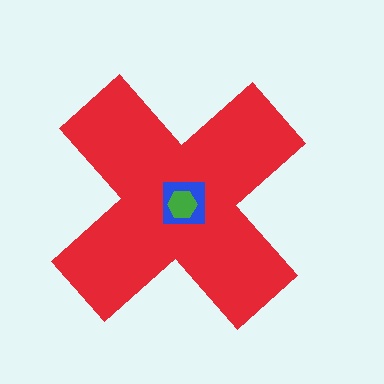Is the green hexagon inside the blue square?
Yes.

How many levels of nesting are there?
3.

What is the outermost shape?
The red cross.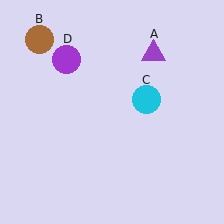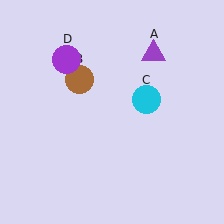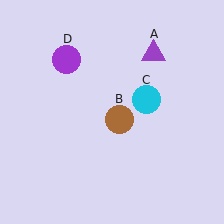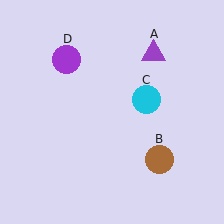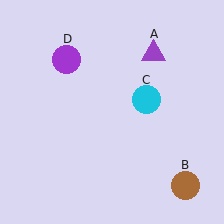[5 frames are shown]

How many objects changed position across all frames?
1 object changed position: brown circle (object B).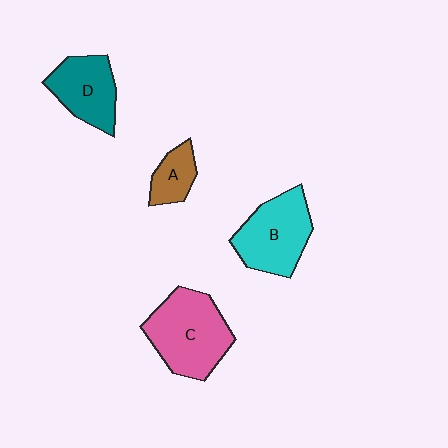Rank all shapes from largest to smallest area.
From largest to smallest: C (pink), B (cyan), D (teal), A (brown).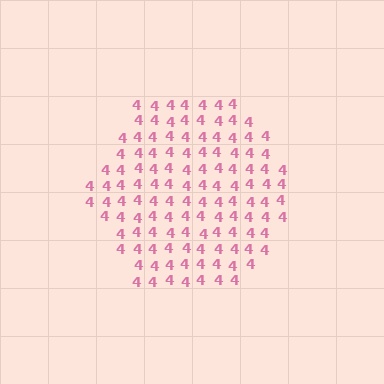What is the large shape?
The large shape is a hexagon.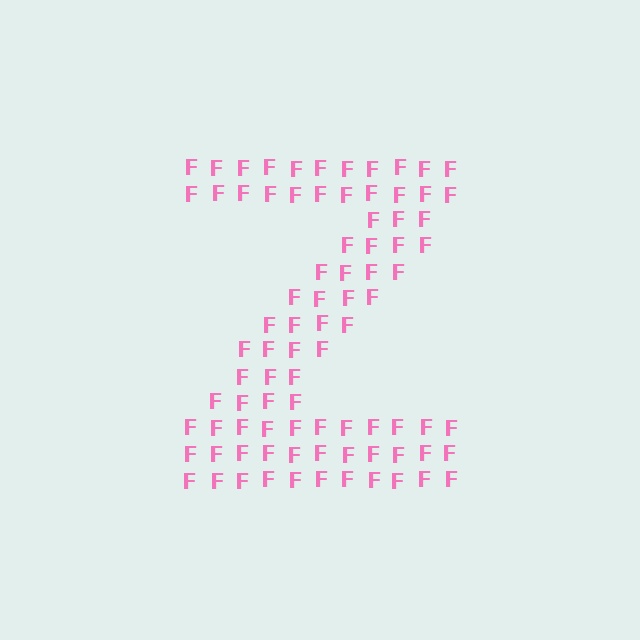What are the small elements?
The small elements are letter F's.